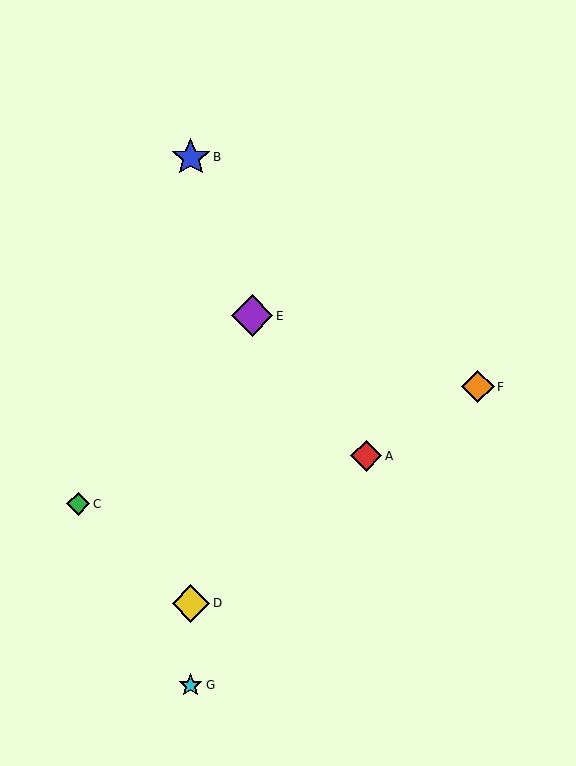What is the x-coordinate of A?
Object A is at x≈366.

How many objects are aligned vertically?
3 objects (B, D, G) are aligned vertically.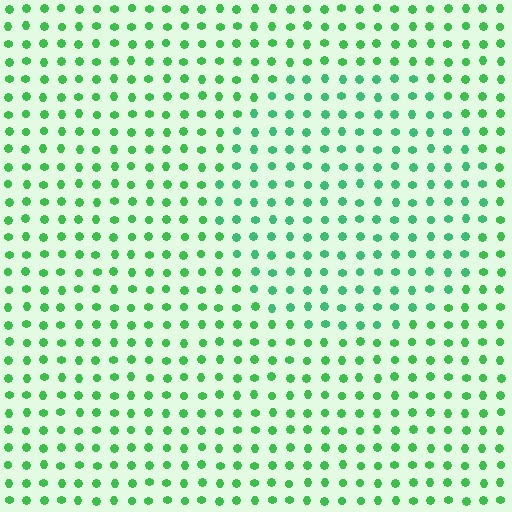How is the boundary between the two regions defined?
The boundary is defined purely by a slight shift in hue (about 18 degrees). Spacing, size, and orientation are identical on both sides.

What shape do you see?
I see a circle.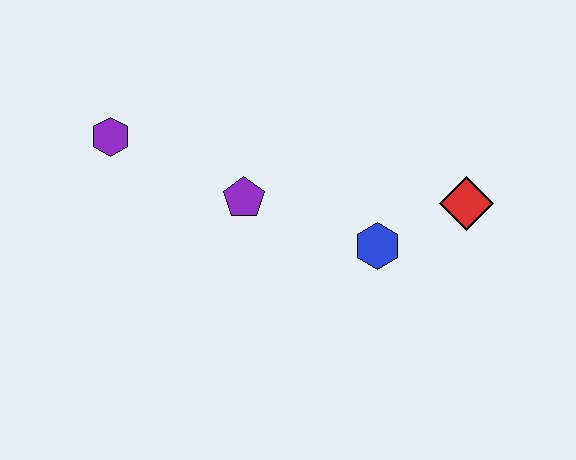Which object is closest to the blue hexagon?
The red diamond is closest to the blue hexagon.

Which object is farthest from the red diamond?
The purple hexagon is farthest from the red diamond.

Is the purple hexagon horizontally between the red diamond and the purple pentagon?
No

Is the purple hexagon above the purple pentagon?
Yes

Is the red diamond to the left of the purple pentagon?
No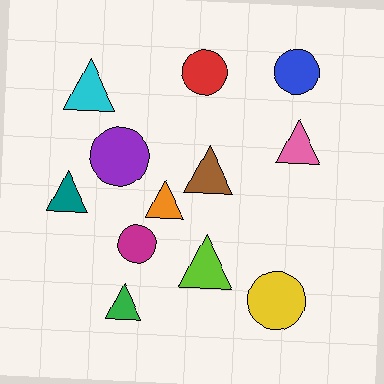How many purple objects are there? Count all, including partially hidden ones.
There is 1 purple object.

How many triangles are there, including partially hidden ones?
There are 7 triangles.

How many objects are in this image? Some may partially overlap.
There are 12 objects.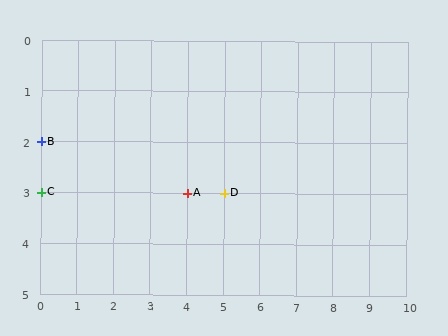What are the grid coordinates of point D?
Point D is at grid coordinates (5, 3).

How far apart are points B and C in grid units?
Points B and C are 1 row apart.